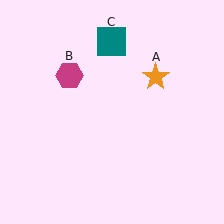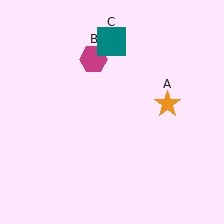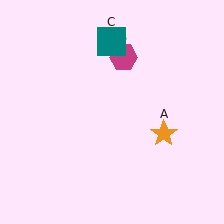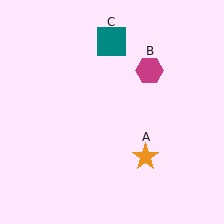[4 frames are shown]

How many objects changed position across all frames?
2 objects changed position: orange star (object A), magenta hexagon (object B).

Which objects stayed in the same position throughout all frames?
Teal square (object C) remained stationary.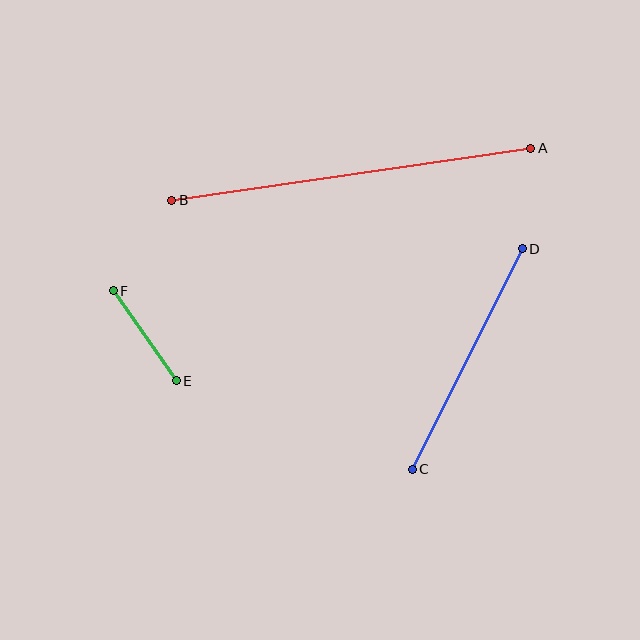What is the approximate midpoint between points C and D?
The midpoint is at approximately (467, 359) pixels.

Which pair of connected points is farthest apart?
Points A and B are farthest apart.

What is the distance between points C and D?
The distance is approximately 246 pixels.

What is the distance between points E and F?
The distance is approximately 110 pixels.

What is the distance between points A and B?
The distance is approximately 363 pixels.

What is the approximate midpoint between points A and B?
The midpoint is at approximately (351, 174) pixels.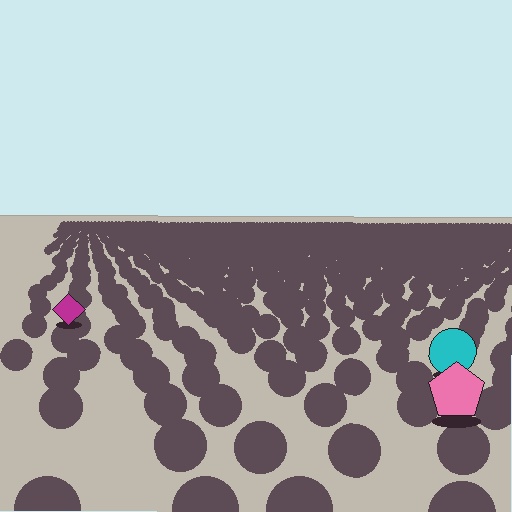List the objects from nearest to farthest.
From nearest to farthest: the pink pentagon, the cyan circle, the magenta diamond.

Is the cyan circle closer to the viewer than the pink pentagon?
No. The pink pentagon is closer — you can tell from the texture gradient: the ground texture is coarser near it.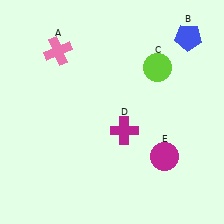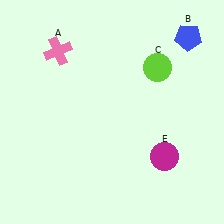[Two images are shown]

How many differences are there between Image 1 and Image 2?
There is 1 difference between the two images.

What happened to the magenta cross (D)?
The magenta cross (D) was removed in Image 2. It was in the bottom-right area of Image 1.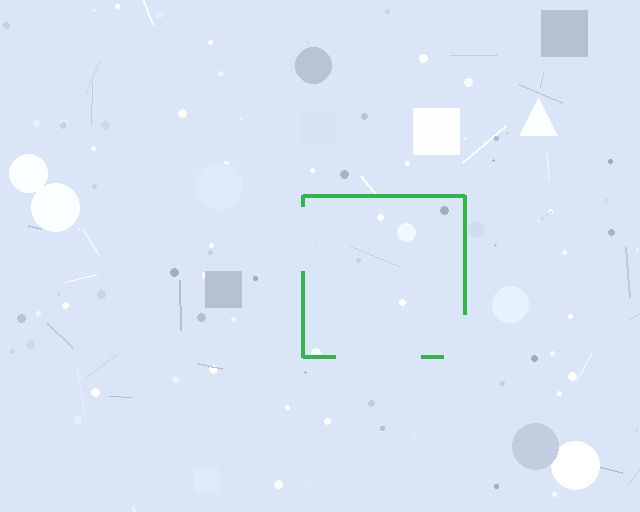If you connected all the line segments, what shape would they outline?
They would outline a square.